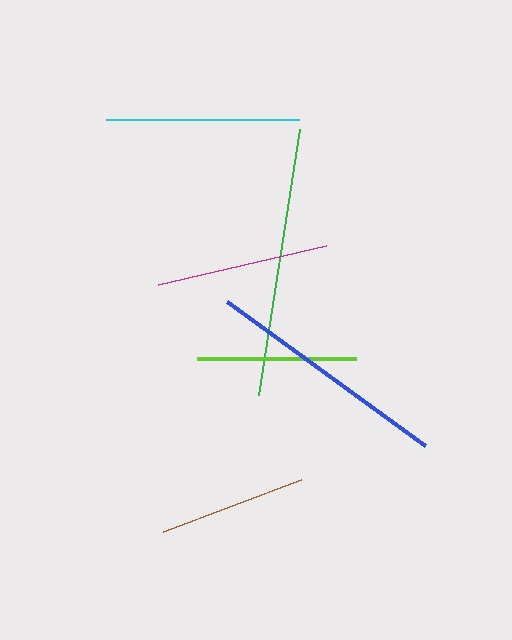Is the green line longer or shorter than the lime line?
The green line is longer than the lime line.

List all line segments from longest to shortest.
From longest to shortest: green, blue, cyan, magenta, lime, brown.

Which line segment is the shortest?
The brown line is the shortest at approximately 148 pixels.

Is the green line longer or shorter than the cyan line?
The green line is longer than the cyan line.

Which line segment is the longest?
The green line is the longest at approximately 270 pixels.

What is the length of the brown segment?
The brown segment is approximately 148 pixels long.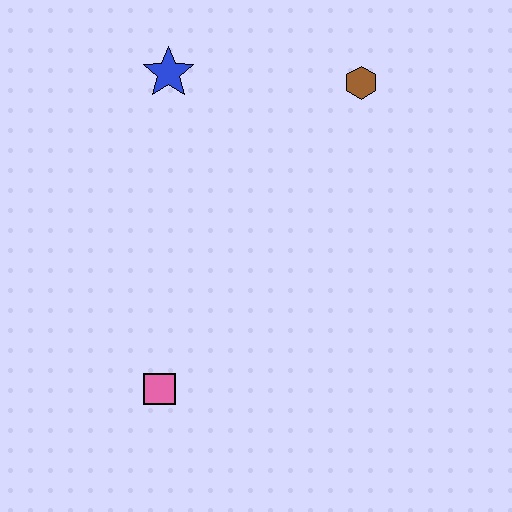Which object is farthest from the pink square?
The brown hexagon is farthest from the pink square.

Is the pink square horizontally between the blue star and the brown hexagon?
No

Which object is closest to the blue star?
The brown hexagon is closest to the blue star.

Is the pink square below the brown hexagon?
Yes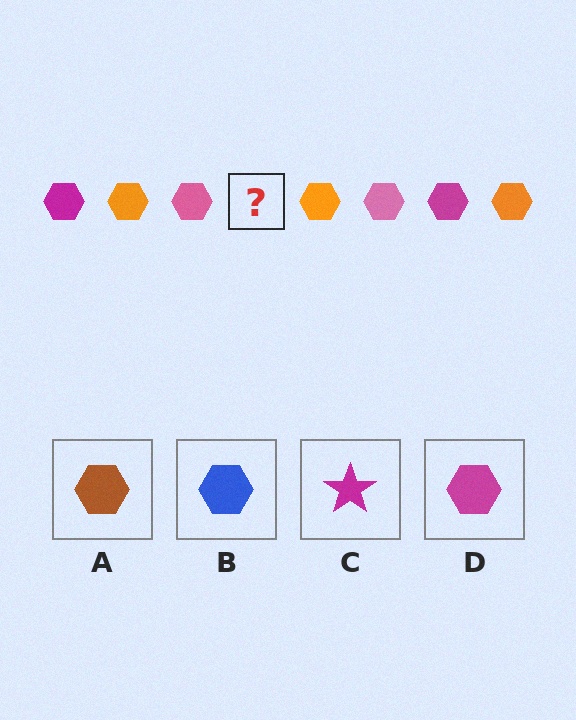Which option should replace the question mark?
Option D.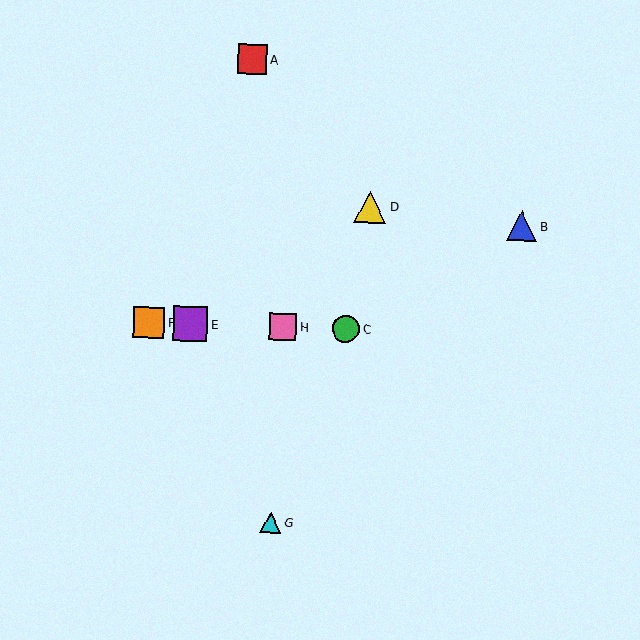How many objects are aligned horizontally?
4 objects (C, E, F, H) are aligned horizontally.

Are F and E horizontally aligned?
Yes, both are at y≈322.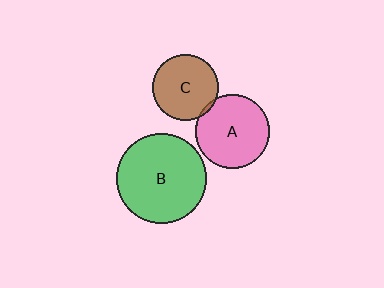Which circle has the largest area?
Circle B (green).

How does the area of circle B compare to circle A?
Approximately 1.5 times.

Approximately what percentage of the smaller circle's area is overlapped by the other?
Approximately 5%.